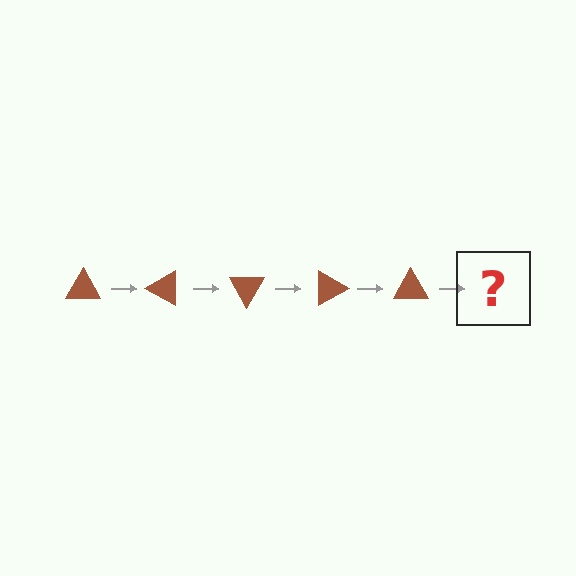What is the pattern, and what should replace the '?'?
The pattern is that the triangle rotates 30 degrees each step. The '?' should be a brown triangle rotated 150 degrees.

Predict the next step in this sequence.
The next step is a brown triangle rotated 150 degrees.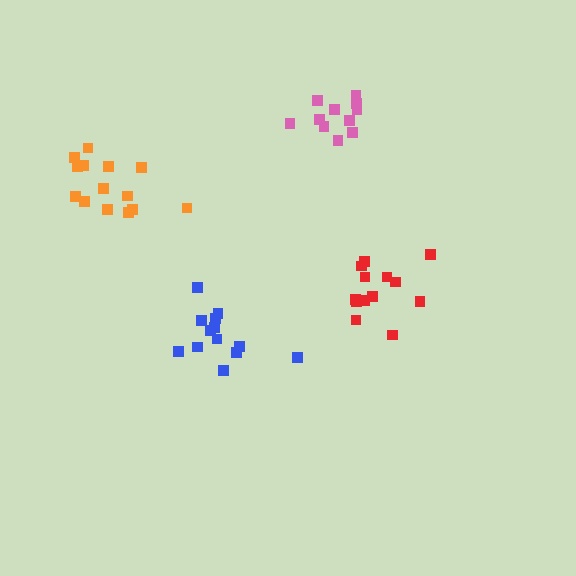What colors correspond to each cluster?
The clusters are colored: blue, red, orange, pink.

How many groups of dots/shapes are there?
There are 4 groups.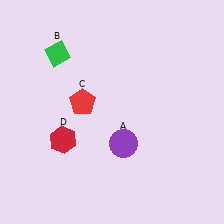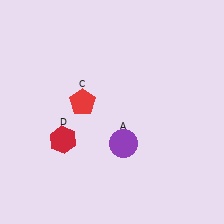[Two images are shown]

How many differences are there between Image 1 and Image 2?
There is 1 difference between the two images.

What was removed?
The green diamond (B) was removed in Image 2.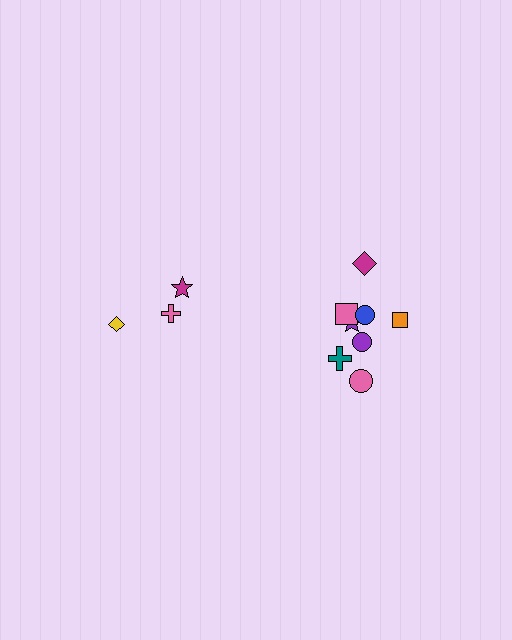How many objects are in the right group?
There are 8 objects.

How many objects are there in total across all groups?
There are 11 objects.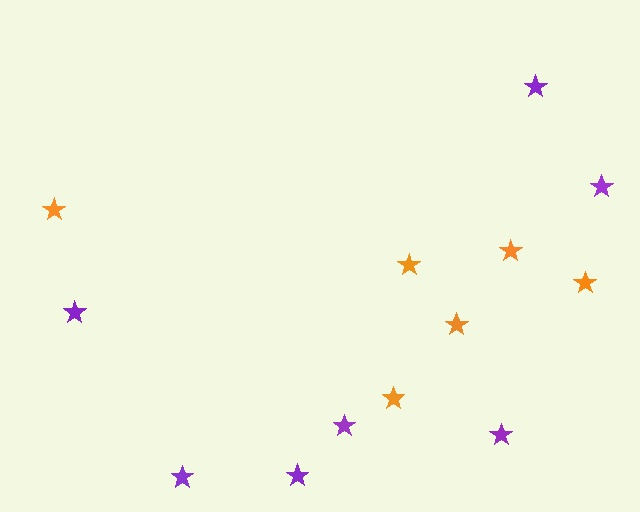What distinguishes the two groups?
There are 2 groups: one group of orange stars (6) and one group of purple stars (7).